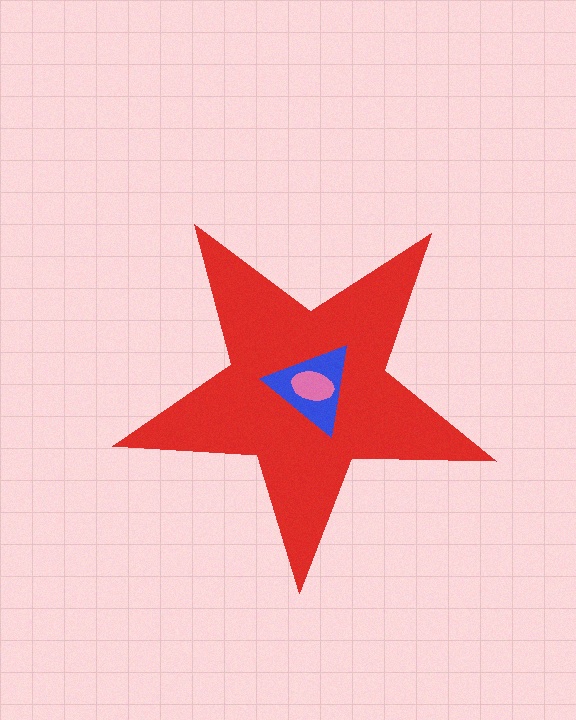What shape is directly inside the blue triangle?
The pink ellipse.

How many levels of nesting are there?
3.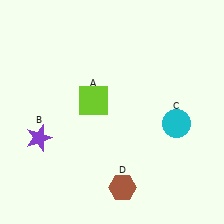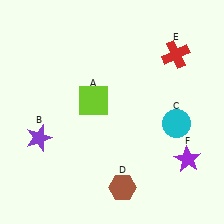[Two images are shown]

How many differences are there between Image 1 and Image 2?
There are 2 differences between the two images.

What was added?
A red cross (E), a purple star (F) were added in Image 2.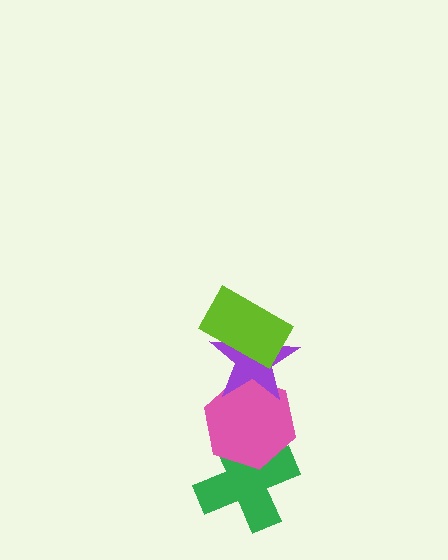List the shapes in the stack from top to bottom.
From top to bottom: the lime rectangle, the purple star, the pink hexagon, the green cross.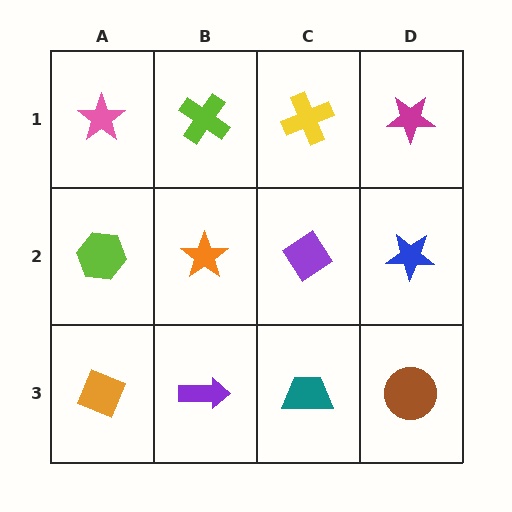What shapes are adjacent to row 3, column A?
A lime hexagon (row 2, column A), a purple arrow (row 3, column B).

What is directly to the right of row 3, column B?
A teal trapezoid.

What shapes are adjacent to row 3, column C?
A purple diamond (row 2, column C), a purple arrow (row 3, column B), a brown circle (row 3, column D).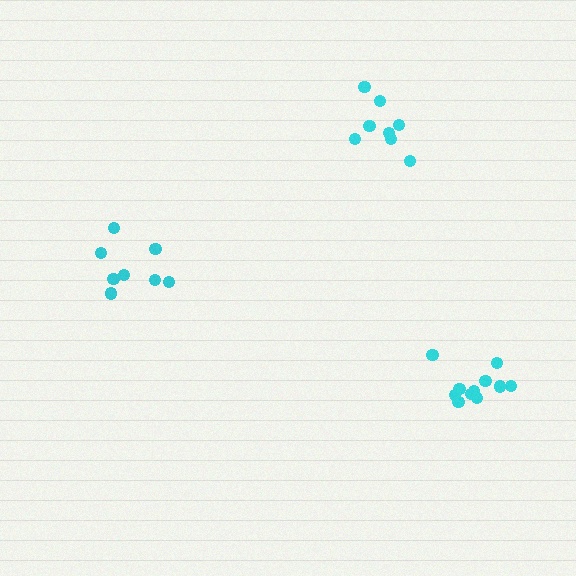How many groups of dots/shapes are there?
There are 3 groups.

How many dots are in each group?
Group 1: 8 dots, Group 2: 8 dots, Group 3: 11 dots (27 total).